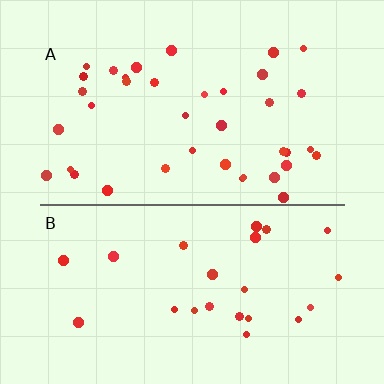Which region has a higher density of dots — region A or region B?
A (the top).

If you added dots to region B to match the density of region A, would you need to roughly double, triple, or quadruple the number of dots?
Approximately double.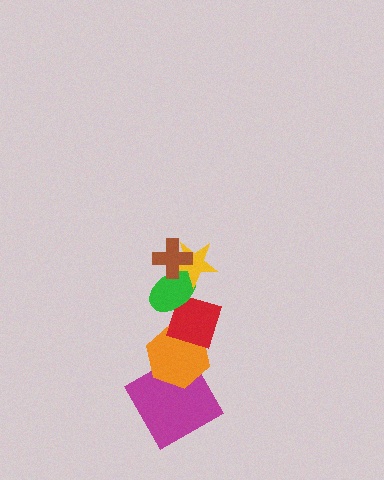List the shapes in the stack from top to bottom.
From top to bottom: the brown cross, the yellow star, the green ellipse, the red diamond, the orange hexagon, the magenta diamond.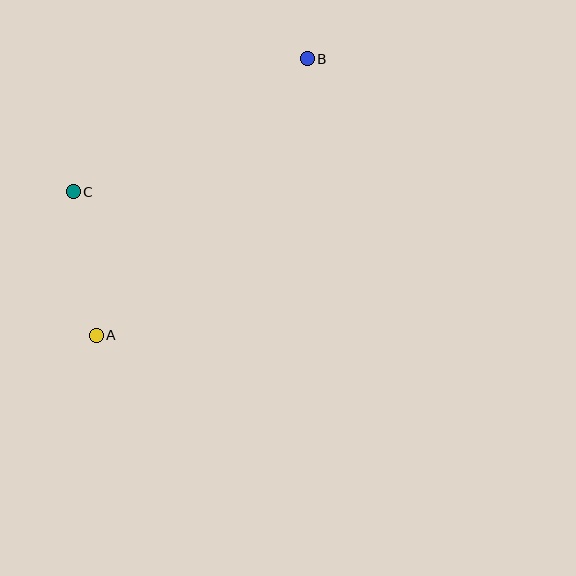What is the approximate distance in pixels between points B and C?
The distance between B and C is approximately 269 pixels.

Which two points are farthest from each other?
Points A and B are farthest from each other.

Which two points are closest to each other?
Points A and C are closest to each other.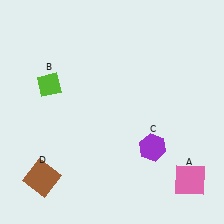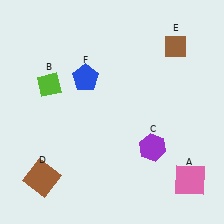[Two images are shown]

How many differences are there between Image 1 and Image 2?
There are 2 differences between the two images.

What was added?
A brown diamond (E), a blue pentagon (F) were added in Image 2.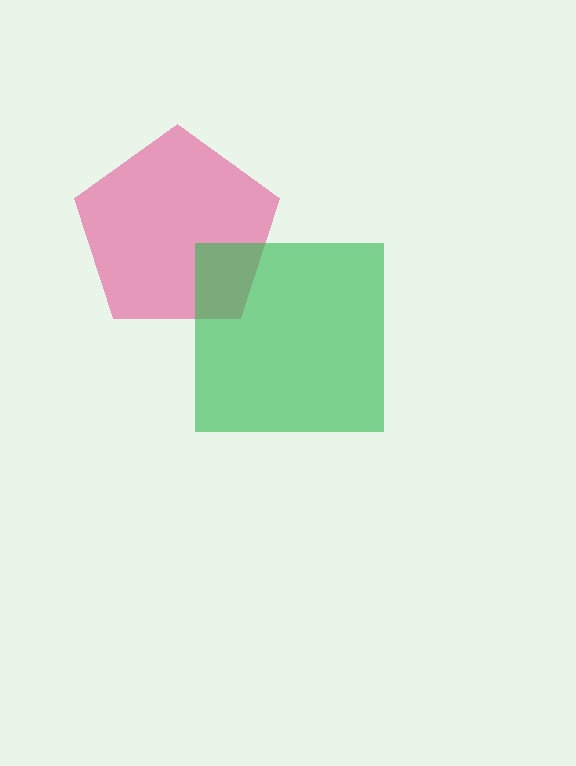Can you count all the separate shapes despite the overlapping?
Yes, there are 2 separate shapes.